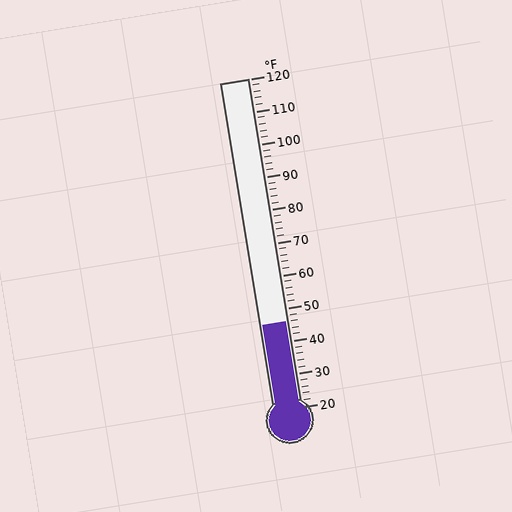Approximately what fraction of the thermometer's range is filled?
The thermometer is filled to approximately 25% of its range.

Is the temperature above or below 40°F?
The temperature is above 40°F.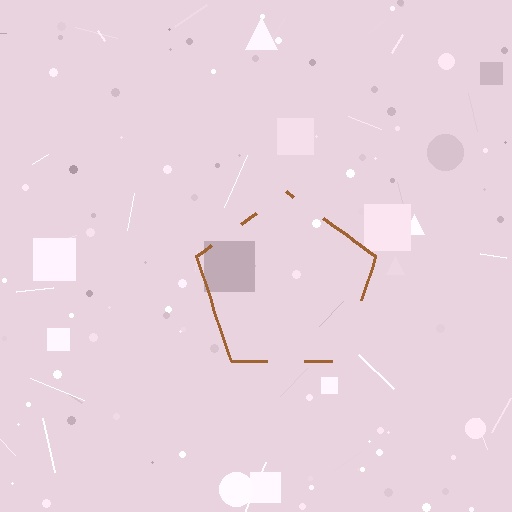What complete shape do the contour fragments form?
The contour fragments form a pentagon.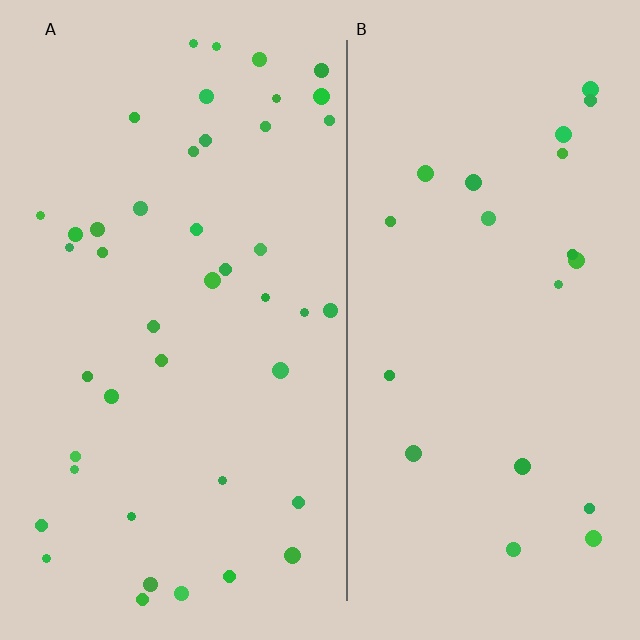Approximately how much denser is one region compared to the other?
Approximately 2.0× — region A over region B.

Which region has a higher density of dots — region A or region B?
A (the left).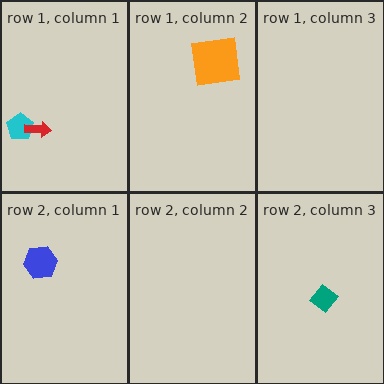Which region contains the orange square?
The row 1, column 2 region.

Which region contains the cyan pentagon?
The row 1, column 1 region.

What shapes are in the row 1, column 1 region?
The cyan pentagon, the red arrow.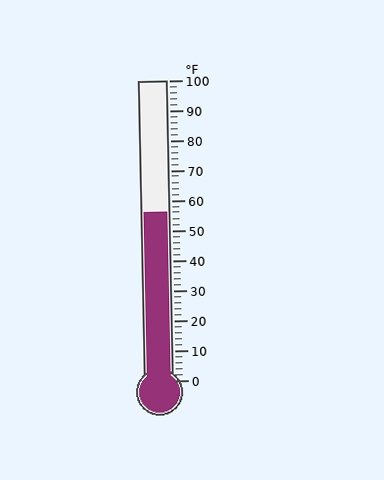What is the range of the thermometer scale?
The thermometer scale ranges from 0°F to 100°F.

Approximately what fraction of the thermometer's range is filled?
The thermometer is filled to approximately 55% of its range.